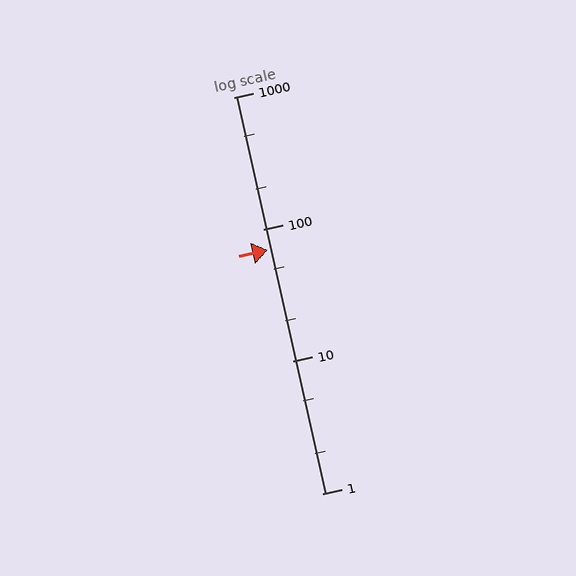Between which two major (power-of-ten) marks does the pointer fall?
The pointer is between 10 and 100.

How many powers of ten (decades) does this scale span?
The scale spans 3 decades, from 1 to 1000.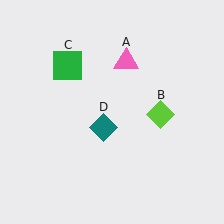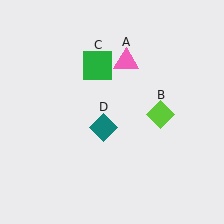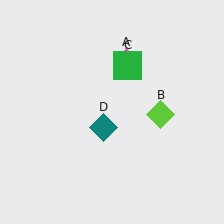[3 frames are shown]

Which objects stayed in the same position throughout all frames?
Pink triangle (object A) and lime diamond (object B) and teal diamond (object D) remained stationary.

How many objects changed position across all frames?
1 object changed position: green square (object C).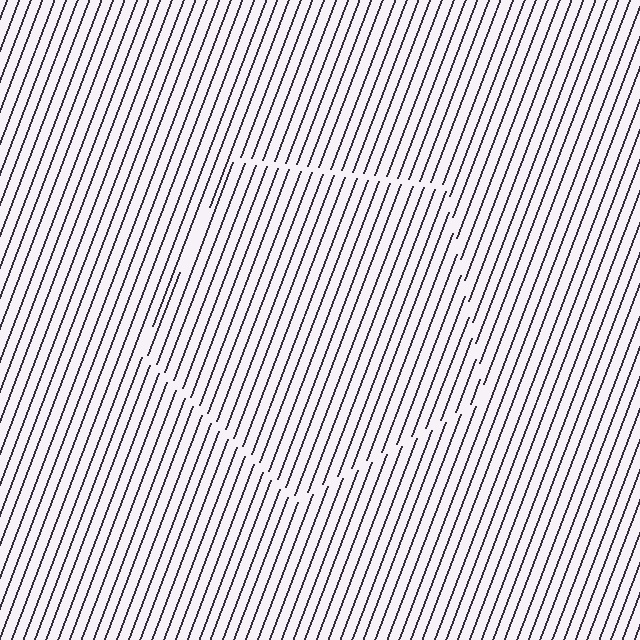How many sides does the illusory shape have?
5 sides — the line-ends trace a pentagon.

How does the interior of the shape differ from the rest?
The interior of the shape contains the same grating, shifted by half a period — the contour is defined by the phase discontinuity where line-ends from the inner and outer gratings abut.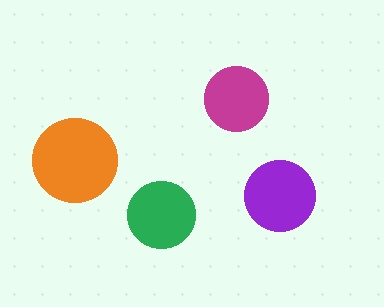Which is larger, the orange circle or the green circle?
The orange one.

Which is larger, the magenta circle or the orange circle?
The orange one.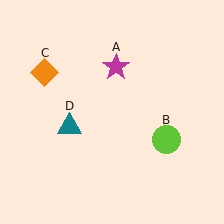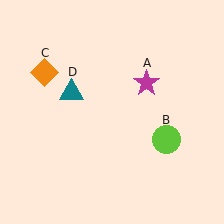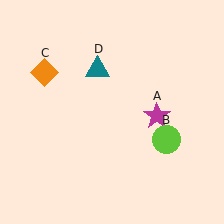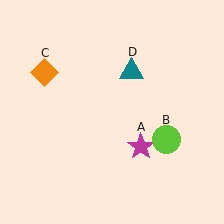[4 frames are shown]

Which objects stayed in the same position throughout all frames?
Lime circle (object B) and orange diamond (object C) remained stationary.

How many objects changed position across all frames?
2 objects changed position: magenta star (object A), teal triangle (object D).